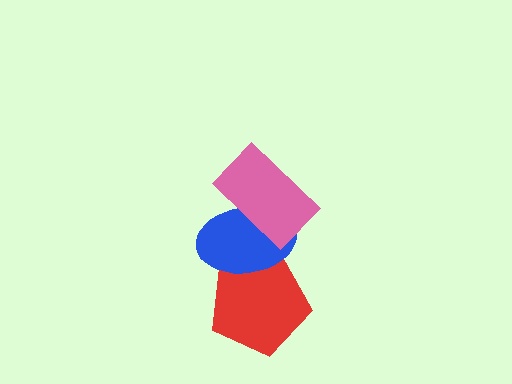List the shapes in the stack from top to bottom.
From top to bottom: the pink rectangle, the blue ellipse, the red pentagon.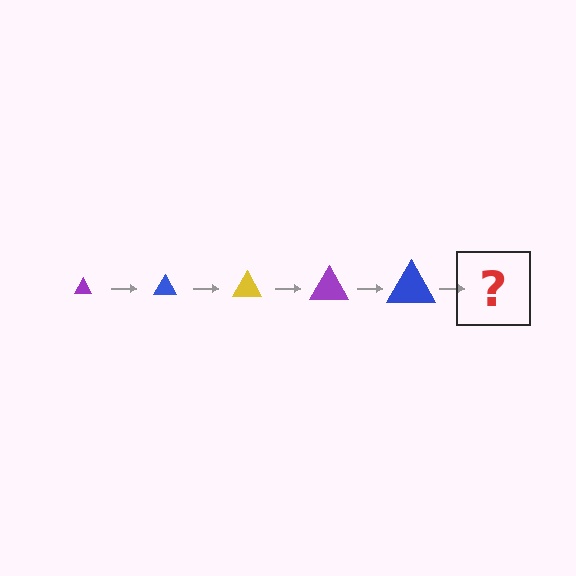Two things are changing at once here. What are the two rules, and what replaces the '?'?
The two rules are that the triangle grows larger each step and the color cycles through purple, blue, and yellow. The '?' should be a yellow triangle, larger than the previous one.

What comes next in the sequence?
The next element should be a yellow triangle, larger than the previous one.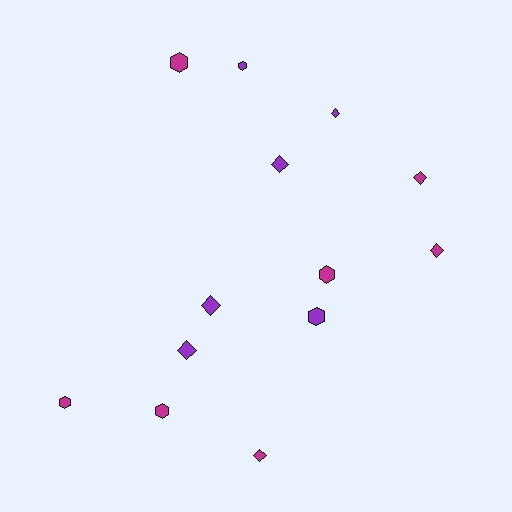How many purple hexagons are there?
There are 2 purple hexagons.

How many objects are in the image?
There are 13 objects.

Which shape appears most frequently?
Diamond, with 7 objects.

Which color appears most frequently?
Magenta, with 7 objects.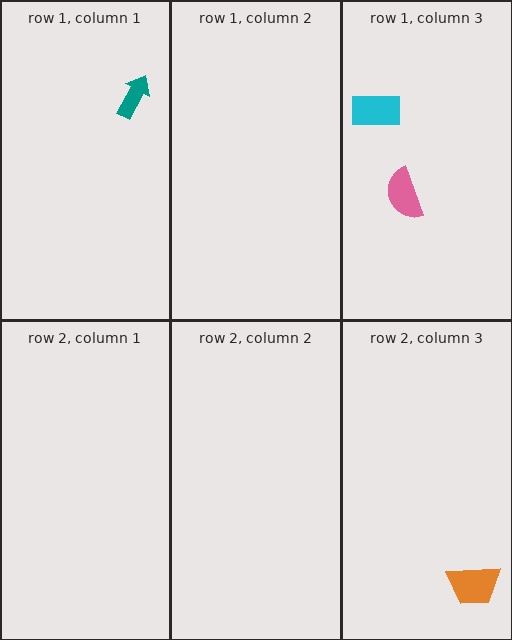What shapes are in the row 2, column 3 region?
The orange trapezoid.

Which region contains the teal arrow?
The row 1, column 1 region.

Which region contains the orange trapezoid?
The row 2, column 3 region.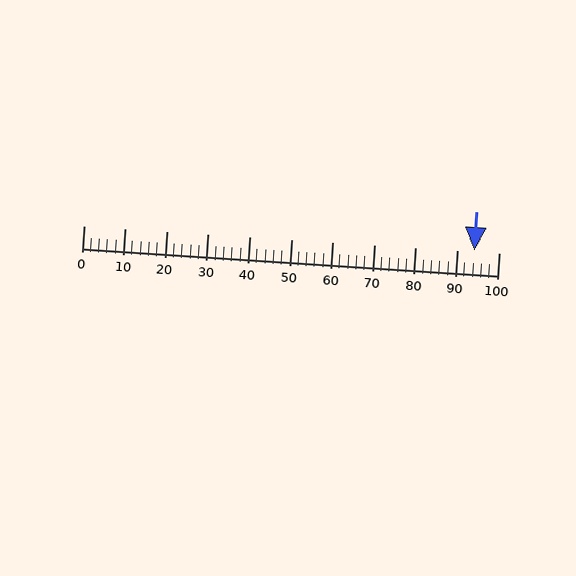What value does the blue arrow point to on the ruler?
The blue arrow points to approximately 94.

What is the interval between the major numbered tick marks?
The major tick marks are spaced 10 units apart.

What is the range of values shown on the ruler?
The ruler shows values from 0 to 100.